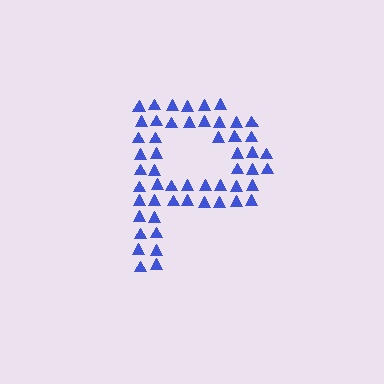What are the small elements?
The small elements are triangles.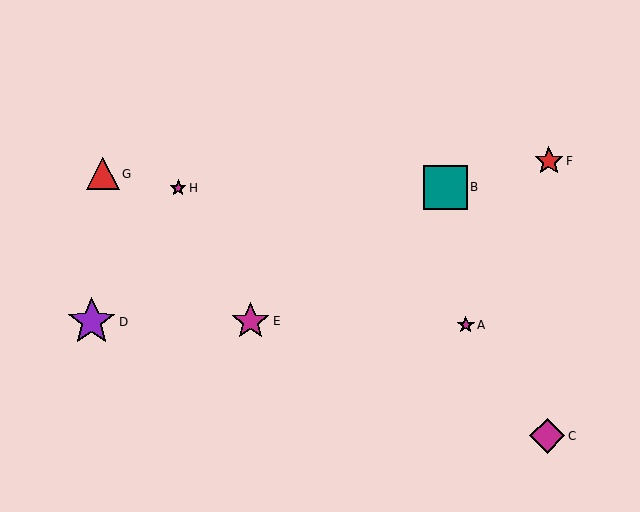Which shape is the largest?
The purple star (labeled D) is the largest.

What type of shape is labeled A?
Shape A is a magenta star.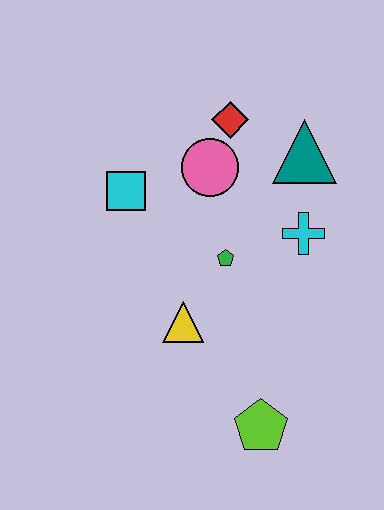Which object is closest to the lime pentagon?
The yellow triangle is closest to the lime pentagon.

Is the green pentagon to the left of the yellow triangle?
No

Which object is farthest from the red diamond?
The lime pentagon is farthest from the red diamond.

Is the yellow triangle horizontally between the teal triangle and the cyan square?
Yes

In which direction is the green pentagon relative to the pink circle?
The green pentagon is below the pink circle.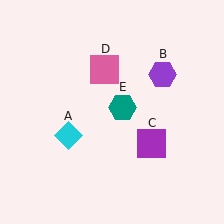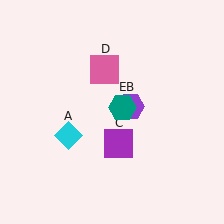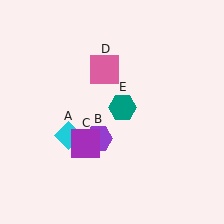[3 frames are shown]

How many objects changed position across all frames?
2 objects changed position: purple hexagon (object B), purple square (object C).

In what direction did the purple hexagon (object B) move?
The purple hexagon (object B) moved down and to the left.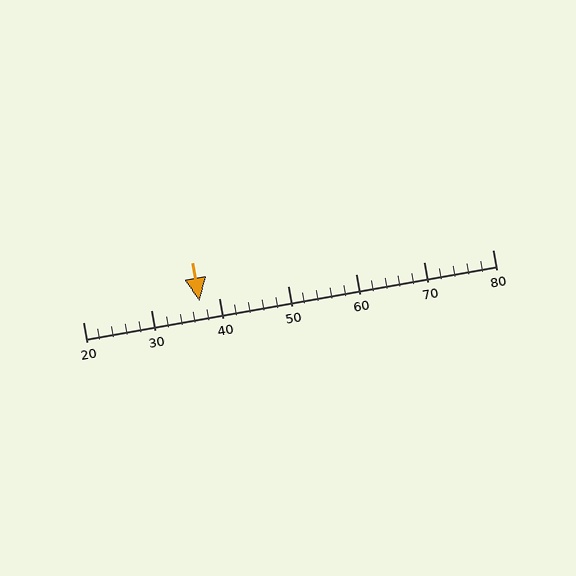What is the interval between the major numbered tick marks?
The major tick marks are spaced 10 units apart.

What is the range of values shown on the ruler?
The ruler shows values from 20 to 80.